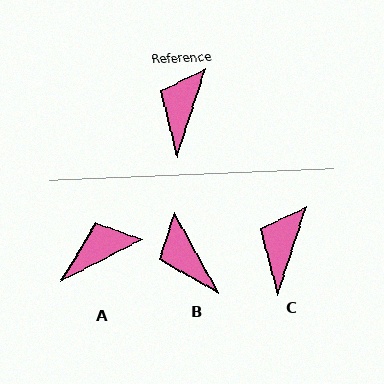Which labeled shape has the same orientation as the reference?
C.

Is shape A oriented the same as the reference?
No, it is off by about 45 degrees.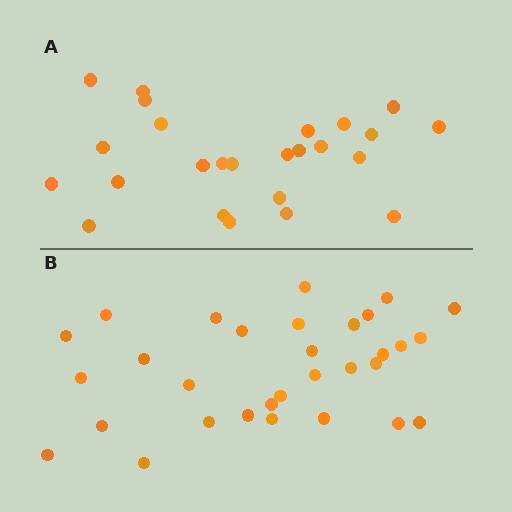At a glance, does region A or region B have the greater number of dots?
Region B (the bottom region) has more dots.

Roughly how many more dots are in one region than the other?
Region B has about 6 more dots than region A.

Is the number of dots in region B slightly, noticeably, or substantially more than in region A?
Region B has only slightly more — the two regions are fairly close. The ratio is roughly 1.2 to 1.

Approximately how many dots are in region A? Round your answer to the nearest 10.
About 20 dots. (The exact count is 25, which rounds to 20.)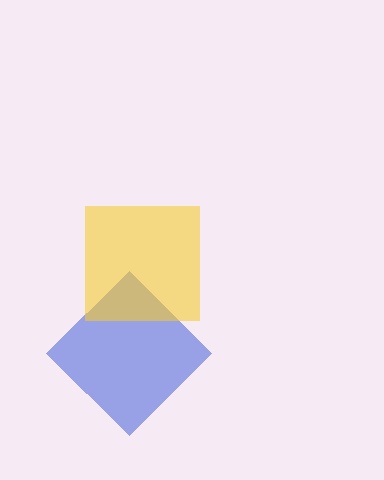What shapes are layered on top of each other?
The layered shapes are: a blue diamond, a yellow square.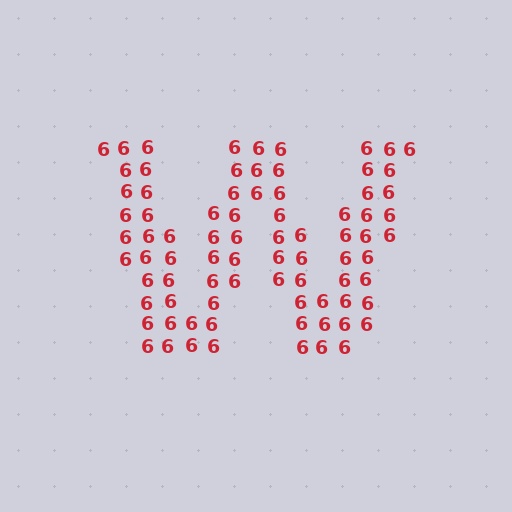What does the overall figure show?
The overall figure shows the letter W.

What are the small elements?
The small elements are digit 6's.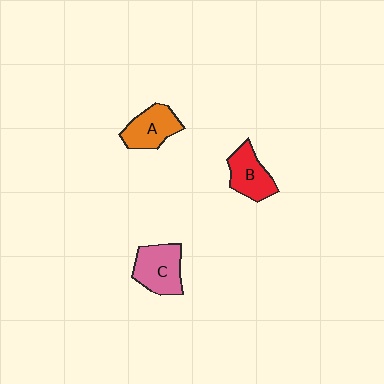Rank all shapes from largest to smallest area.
From largest to smallest: C (pink), A (orange), B (red).